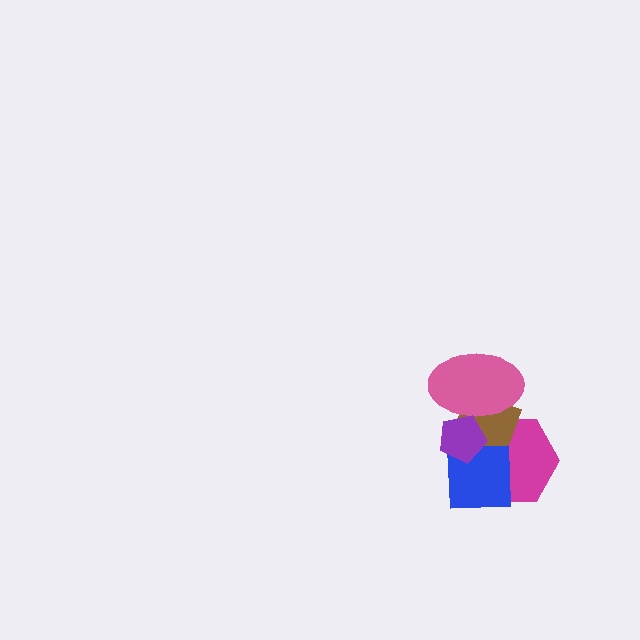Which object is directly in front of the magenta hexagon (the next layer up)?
The brown diamond is directly in front of the magenta hexagon.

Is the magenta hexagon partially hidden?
Yes, it is partially covered by another shape.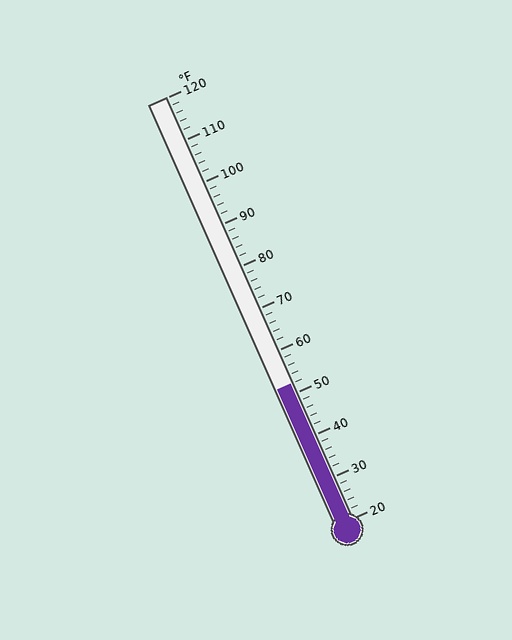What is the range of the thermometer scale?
The thermometer scale ranges from 20°F to 120°F.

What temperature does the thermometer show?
The thermometer shows approximately 52°F.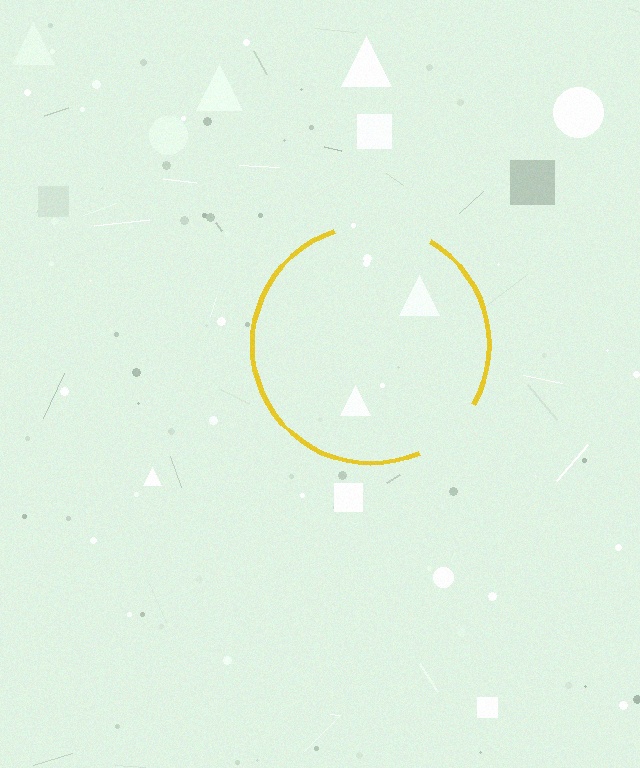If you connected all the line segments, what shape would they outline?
They would outline a circle.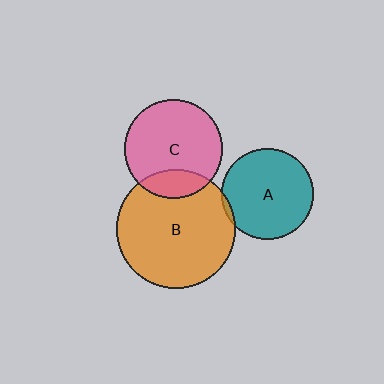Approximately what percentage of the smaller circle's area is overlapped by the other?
Approximately 20%.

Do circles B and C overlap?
Yes.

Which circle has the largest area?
Circle B (orange).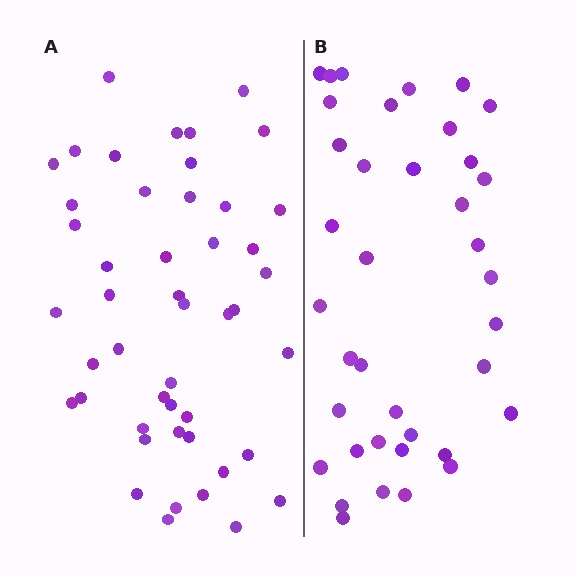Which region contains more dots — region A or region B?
Region A (the left region) has more dots.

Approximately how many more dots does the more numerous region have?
Region A has roughly 8 or so more dots than region B.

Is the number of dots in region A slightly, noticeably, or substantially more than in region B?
Region A has only slightly more — the two regions are fairly close. The ratio is roughly 1.2 to 1.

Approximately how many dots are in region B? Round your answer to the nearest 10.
About 40 dots. (The exact count is 38, which rounds to 40.)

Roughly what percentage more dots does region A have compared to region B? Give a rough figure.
About 25% more.